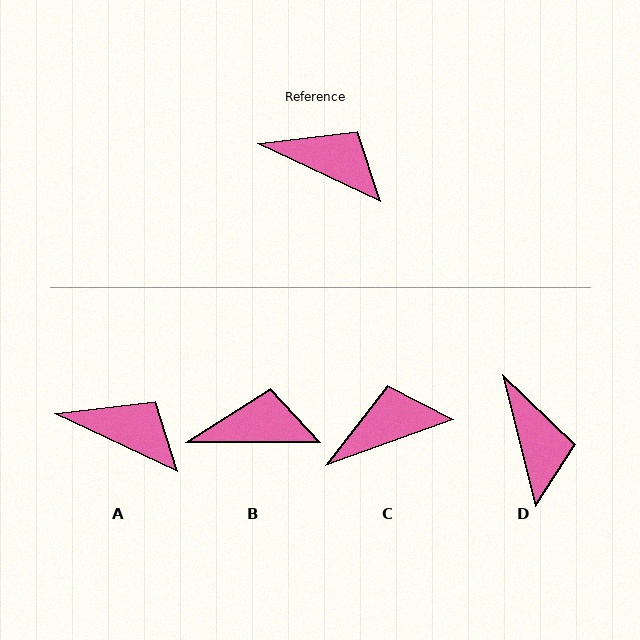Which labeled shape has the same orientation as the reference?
A.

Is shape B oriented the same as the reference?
No, it is off by about 25 degrees.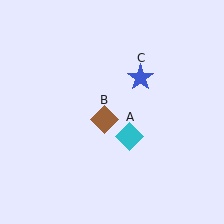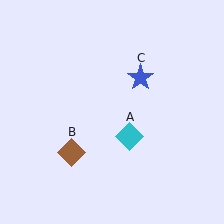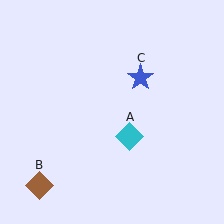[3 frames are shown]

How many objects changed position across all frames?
1 object changed position: brown diamond (object B).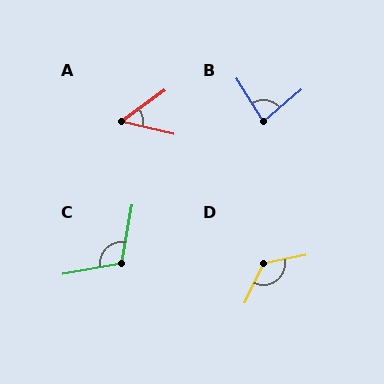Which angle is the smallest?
A, at approximately 49 degrees.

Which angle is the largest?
D, at approximately 126 degrees.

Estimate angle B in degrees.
Approximately 82 degrees.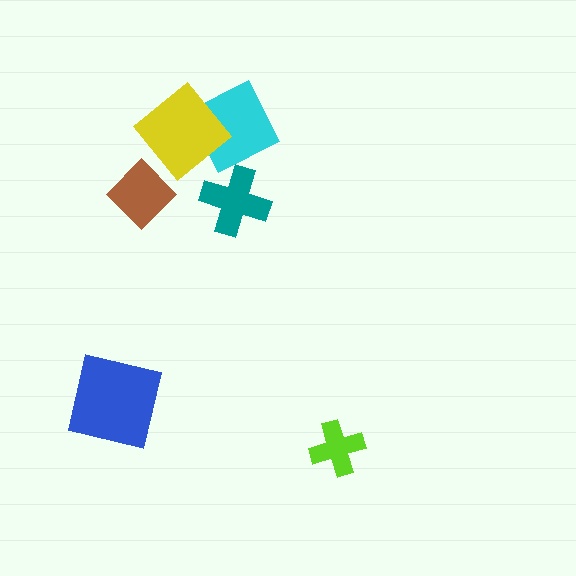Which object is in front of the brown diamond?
The yellow diamond is in front of the brown diamond.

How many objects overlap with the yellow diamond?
2 objects overlap with the yellow diamond.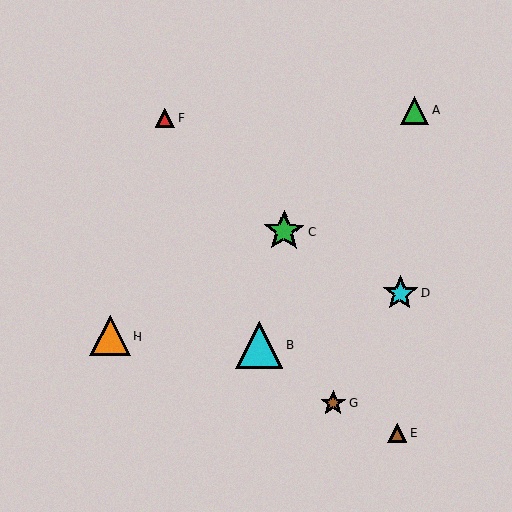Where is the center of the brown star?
The center of the brown star is at (333, 403).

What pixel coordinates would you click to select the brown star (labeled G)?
Click at (333, 403) to select the brown star G.